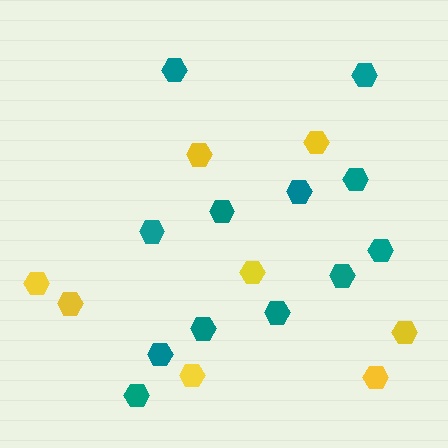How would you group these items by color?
There are 2 groups: one group of teal hexagons (12) and one group of yellow hexagons (8).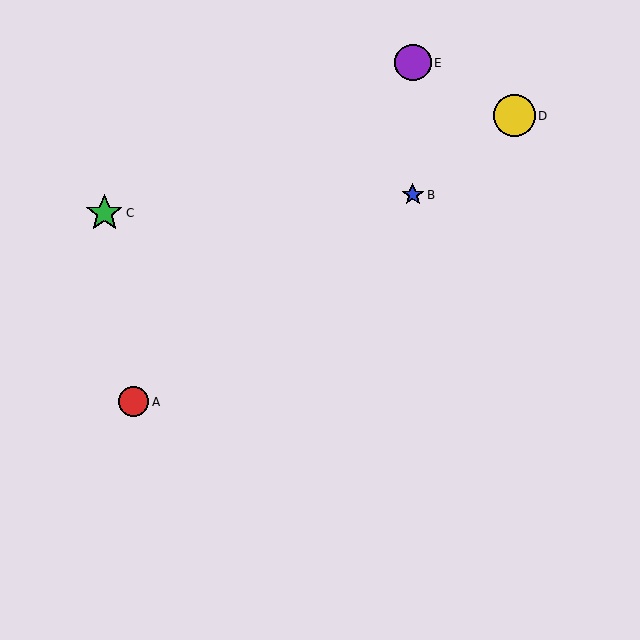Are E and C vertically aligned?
No, E is at x≈413 and C is at x≈104.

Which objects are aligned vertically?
Objects B, E are aligned vertically.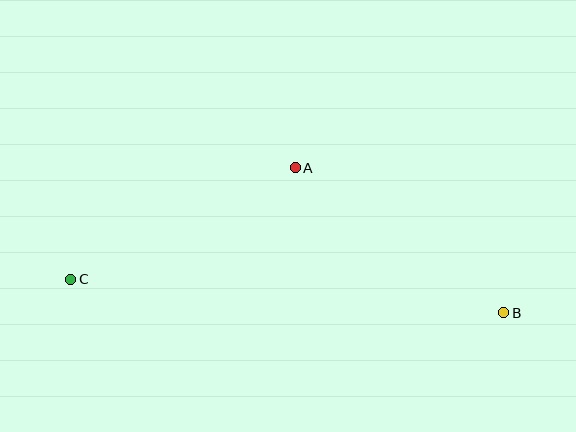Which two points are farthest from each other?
Points B and C are farthest from each other.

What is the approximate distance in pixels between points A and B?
The distance between A and B is approximately 254 pixels.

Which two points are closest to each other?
Points A and C are closest to each other.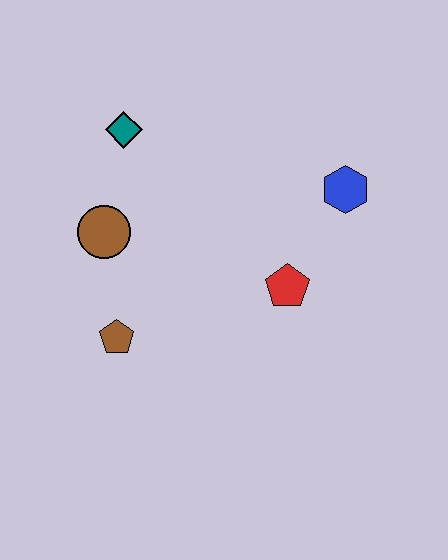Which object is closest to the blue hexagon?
The red pentagon is closest to the blue hexagon.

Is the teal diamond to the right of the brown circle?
Yes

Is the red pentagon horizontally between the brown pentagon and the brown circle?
No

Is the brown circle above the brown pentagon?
Yes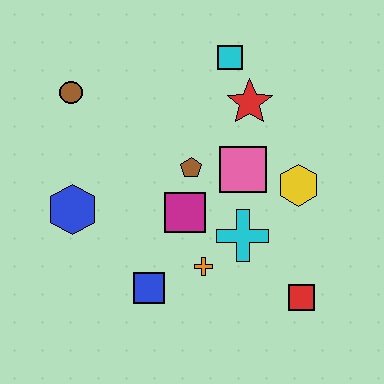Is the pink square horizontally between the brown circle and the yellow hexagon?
Yes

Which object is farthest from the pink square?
The brown circle is farthest from the pink square.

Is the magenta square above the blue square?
Yes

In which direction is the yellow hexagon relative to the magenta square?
The yellow hexagon is to the right of the magenta square.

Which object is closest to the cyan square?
The red star is closest to the cyan square.